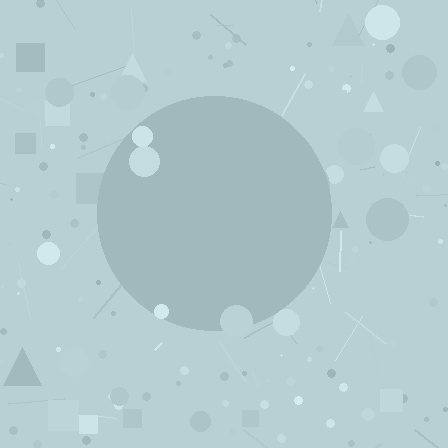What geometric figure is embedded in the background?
A circle is embedded in the background.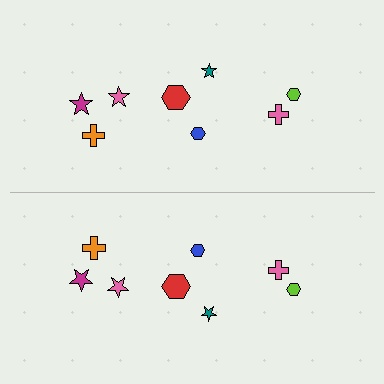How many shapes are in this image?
There are 16 shapes in this image.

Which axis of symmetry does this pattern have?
The pattern has a horizontal axis of symmetry running through the center of the image.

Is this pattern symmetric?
Yes, this pattern has bilateral (reflection) symmetry.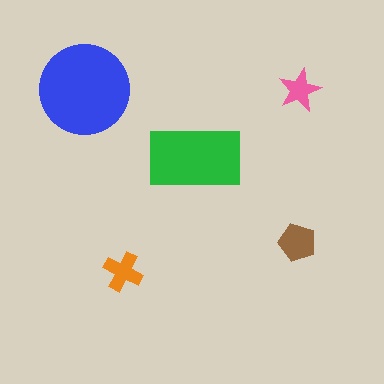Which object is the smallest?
The pink star.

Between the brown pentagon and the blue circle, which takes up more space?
The blue circle.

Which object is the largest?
The blue circle.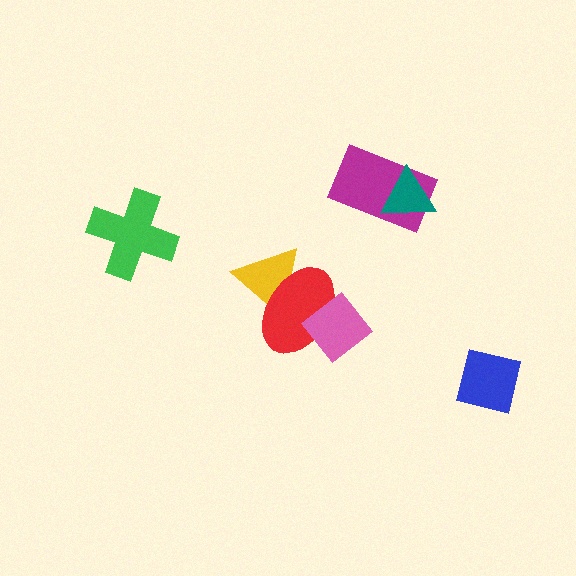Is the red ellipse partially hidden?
Yes, it is partially covered by another shape.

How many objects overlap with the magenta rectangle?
1 object overlaps with the magenta rectangle.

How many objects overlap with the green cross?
0 objects overlap with the green cross.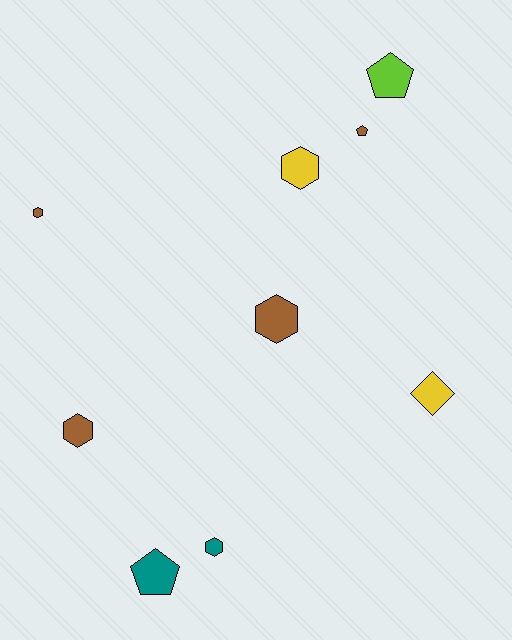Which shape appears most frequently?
Hexagon, with 5 objects.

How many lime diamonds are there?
There are no lime diamonds.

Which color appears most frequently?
Brown, with 4 objects.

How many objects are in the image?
There are 9 objects.